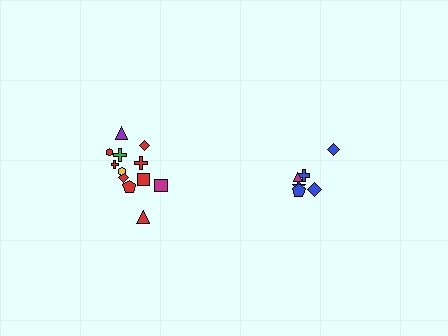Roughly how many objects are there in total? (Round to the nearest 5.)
Roughly 20 objects in total.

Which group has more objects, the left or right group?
The left group.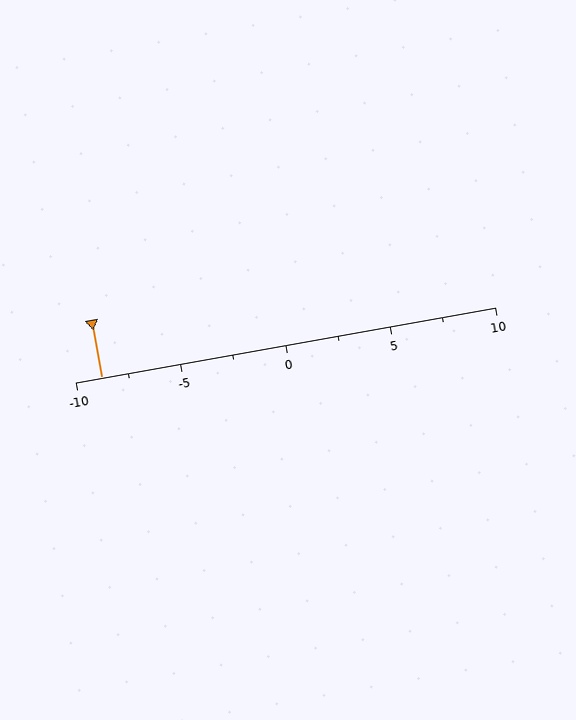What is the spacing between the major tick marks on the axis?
The major ticks are spaced 5 apart.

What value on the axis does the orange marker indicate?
The marker indicates approximately -8.8.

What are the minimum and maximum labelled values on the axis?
The axis runs from -10 to 10.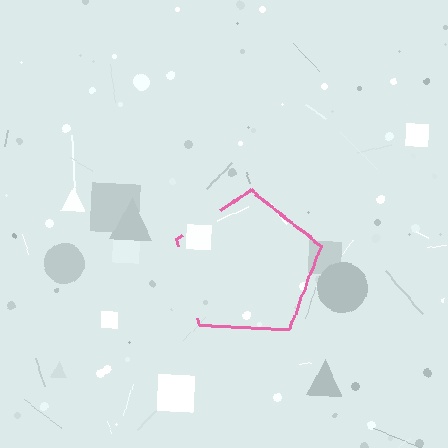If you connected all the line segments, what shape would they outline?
They would outline a pentagon.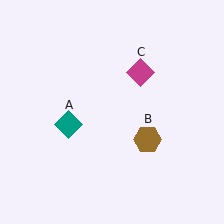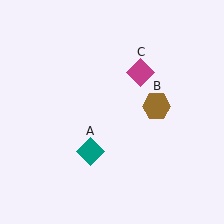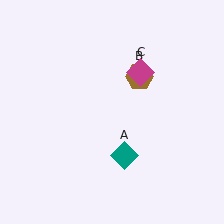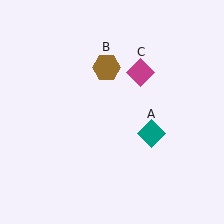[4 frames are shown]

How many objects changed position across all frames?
2 objects changed position: teal diamond (object A), brown hexagon (object B).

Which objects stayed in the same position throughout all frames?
Magenta diamond (object C) remained stationary.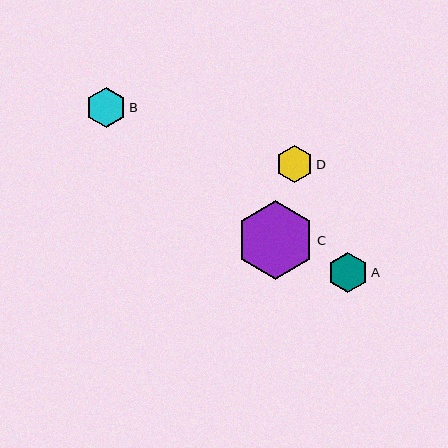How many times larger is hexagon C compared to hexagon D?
Hexagon C is approximately 2.1 times the size of hexagon D.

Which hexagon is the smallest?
Hexagon D is the smallest with a size of approximately 37 pixels.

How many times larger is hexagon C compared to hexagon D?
Hexagon C is approximately 2.1 times the size of hexagon D.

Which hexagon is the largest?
Hexagon C is the largest with a size of approximately 79 pixels.